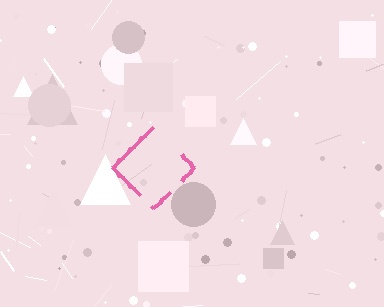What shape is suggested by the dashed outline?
The dashed outline suggests a diamond.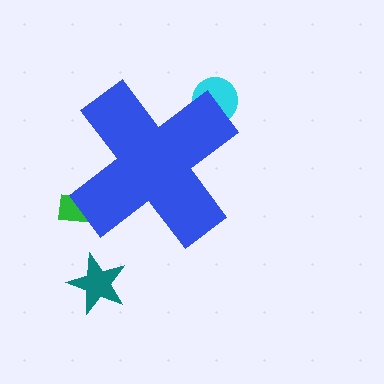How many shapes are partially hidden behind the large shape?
2 shapes are partially hidden.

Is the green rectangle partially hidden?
Yes, the green rectangle is partially hidden behind the blue cross.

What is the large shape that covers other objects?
A blue cross.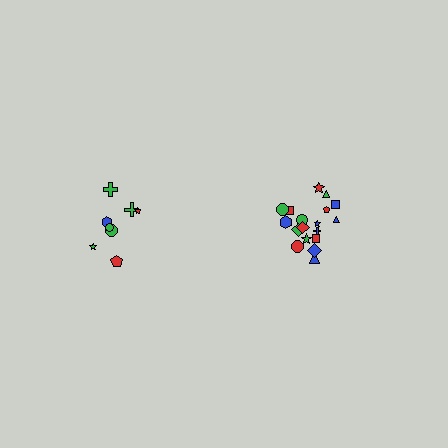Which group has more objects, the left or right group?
The right group.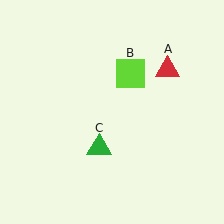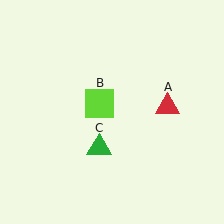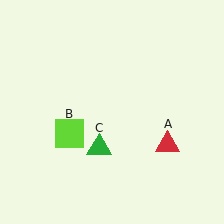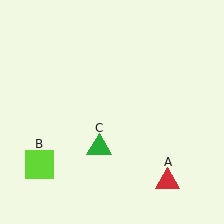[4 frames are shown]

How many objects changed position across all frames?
2 objects changed position: red triangle (object A), lime square (object B).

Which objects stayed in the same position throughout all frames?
Green triangle (object C) remained stationary.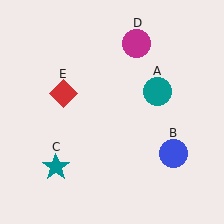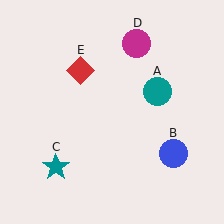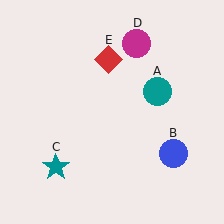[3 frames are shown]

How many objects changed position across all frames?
1 object changed position: red diamond (object E).